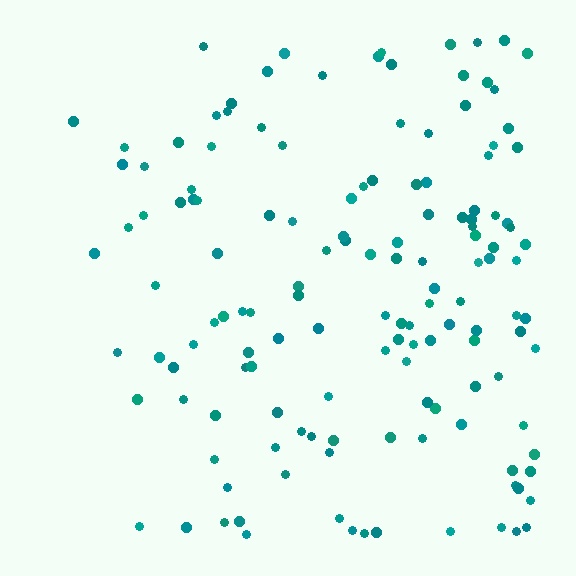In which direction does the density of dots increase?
From left to right, with the right side densest.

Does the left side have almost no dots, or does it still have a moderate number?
Still a moderate number, just noticeably fewer than the right.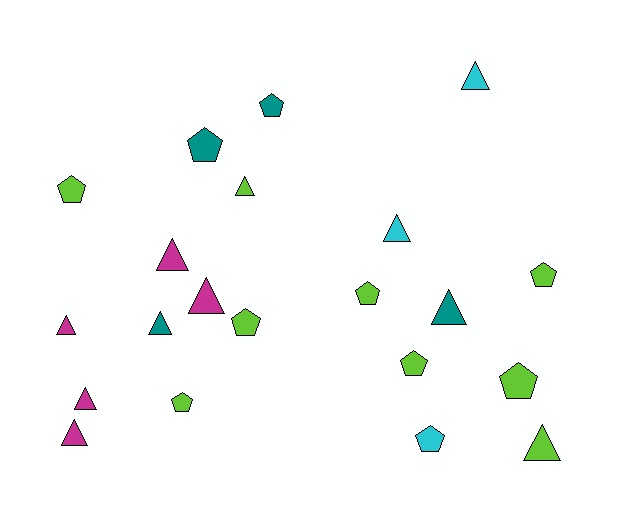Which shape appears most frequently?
Triangle, with 11 objects.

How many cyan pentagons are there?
There is 1 cyan pentagon.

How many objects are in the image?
There are 21 objects.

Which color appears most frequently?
Lime, with 9 objects.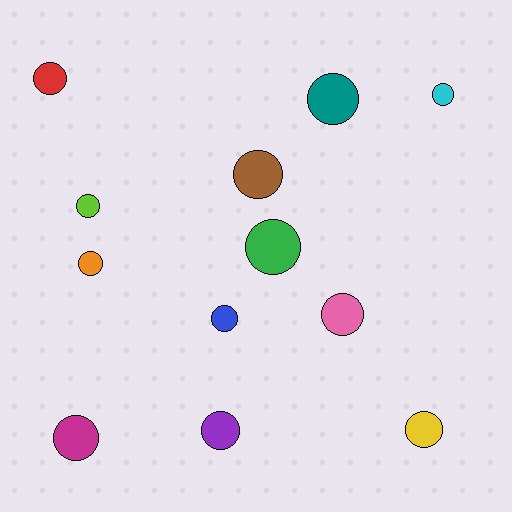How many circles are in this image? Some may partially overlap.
There are 12 circles.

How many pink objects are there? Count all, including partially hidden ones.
There is 1 pink object.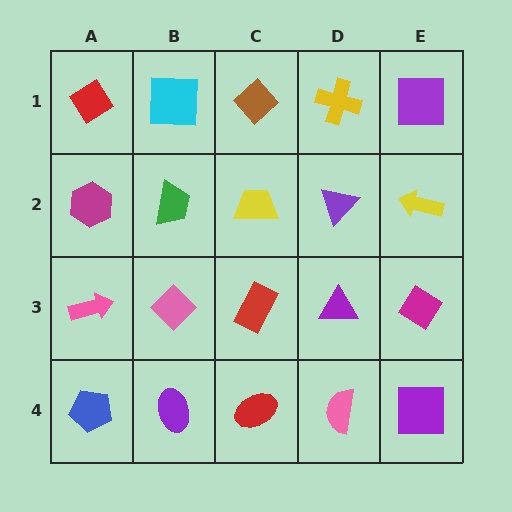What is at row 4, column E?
A purple square.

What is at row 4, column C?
A red ellipse.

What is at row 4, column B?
A purple ellipse.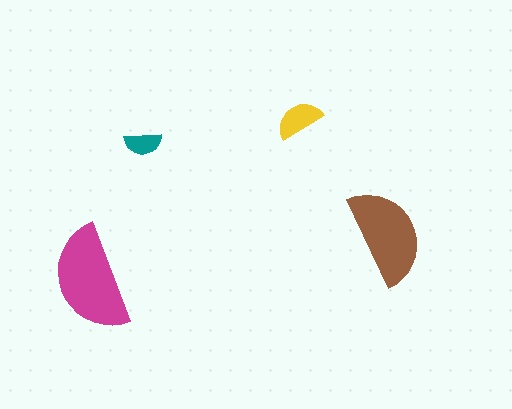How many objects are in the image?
There are 4 objects in the image.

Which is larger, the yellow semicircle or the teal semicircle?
The yellow one.